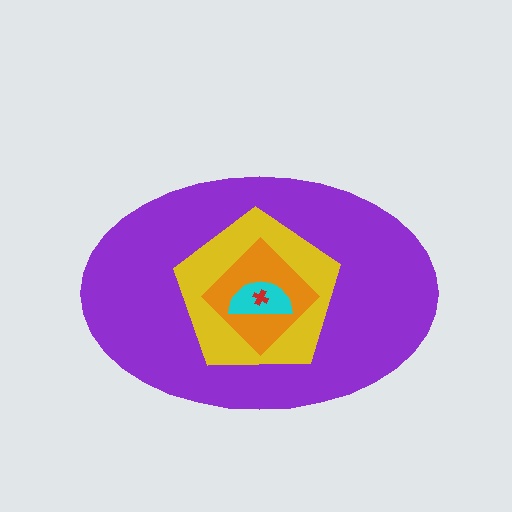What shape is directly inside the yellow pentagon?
The orange diamond.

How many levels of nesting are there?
5.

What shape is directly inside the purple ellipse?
The yellow pentagon.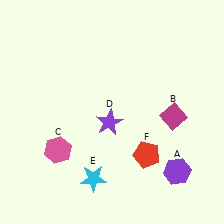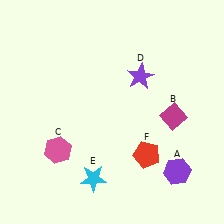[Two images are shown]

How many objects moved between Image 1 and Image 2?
1 object moved between the two images.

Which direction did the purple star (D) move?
The purple star (D) moved up.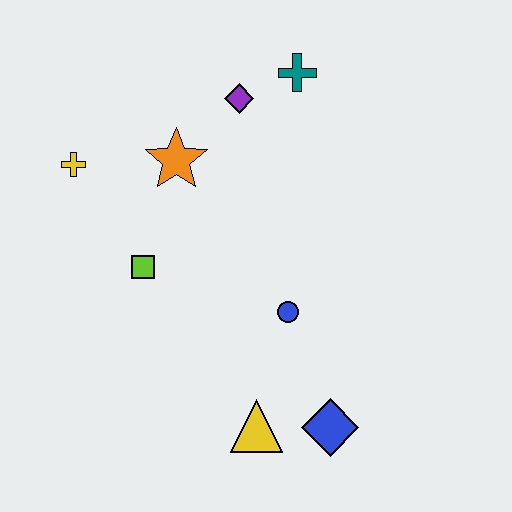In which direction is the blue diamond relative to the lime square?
The blue diamond is to the right of the lime square.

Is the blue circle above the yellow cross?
No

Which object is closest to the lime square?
The orange star is closest to the lime square.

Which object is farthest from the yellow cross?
The blue diamond is farthest from the yellow cross.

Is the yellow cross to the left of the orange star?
Yes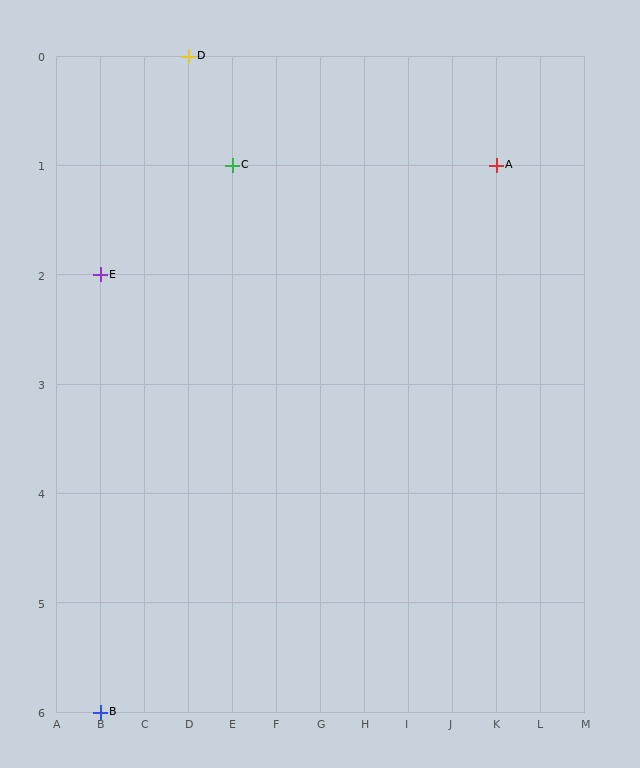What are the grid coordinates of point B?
Point B is at grid coordinates (B, 6).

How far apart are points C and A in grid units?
Points C and A are 6 columns apart.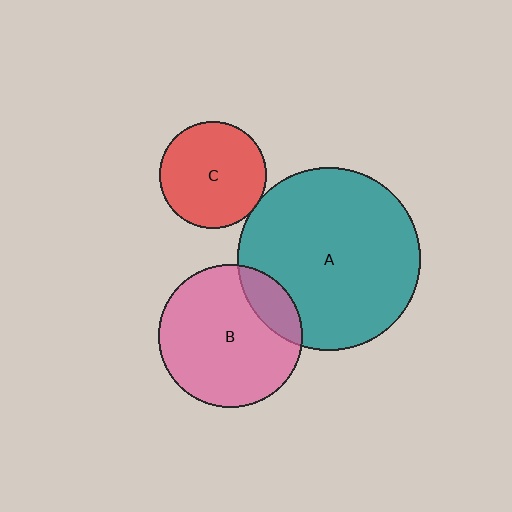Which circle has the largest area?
Circle A (teal).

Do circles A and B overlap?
Yes.